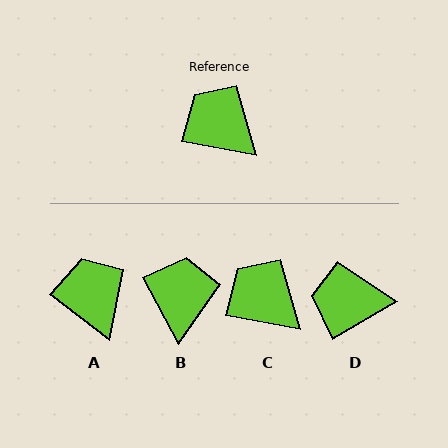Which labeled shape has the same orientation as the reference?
C.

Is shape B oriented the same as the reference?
No, it is off by about 50 degrees.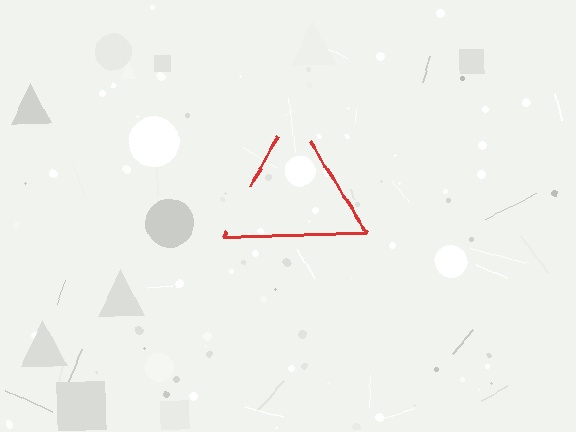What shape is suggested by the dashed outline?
The dashed outline suggests a triangle.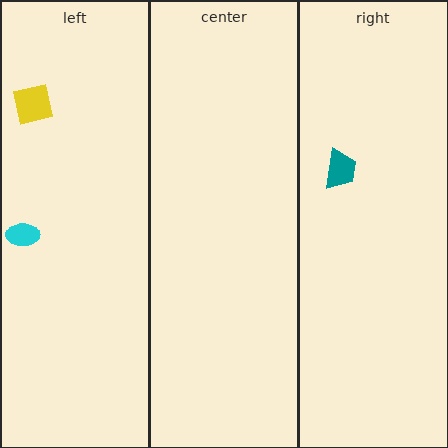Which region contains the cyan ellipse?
The left region.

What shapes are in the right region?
The teal trapezoid.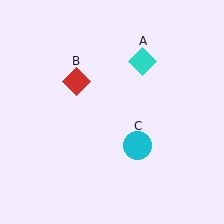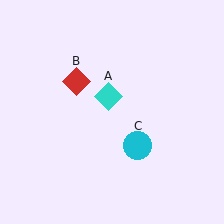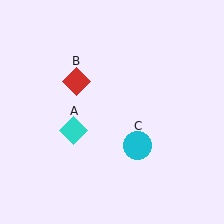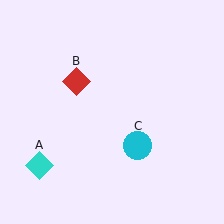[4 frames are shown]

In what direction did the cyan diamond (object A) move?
The cyan diamond (object A) moved down and to the left.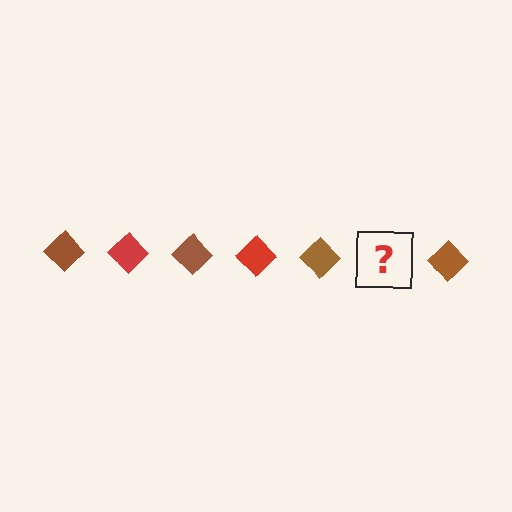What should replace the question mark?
The question mark should be replaced with a red diamond.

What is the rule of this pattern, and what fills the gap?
The rule is that the pattern cycles through brown, red diamonds. The gap should be filled with a red diamond.